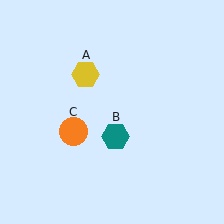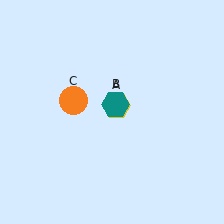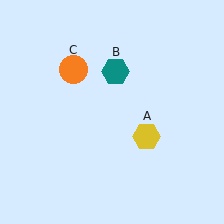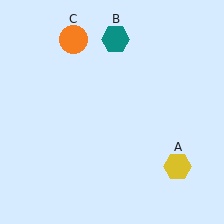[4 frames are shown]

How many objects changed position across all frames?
3 objects changed position: yellow hexagon (object A), teal hexagon (object B), orange circle (object C).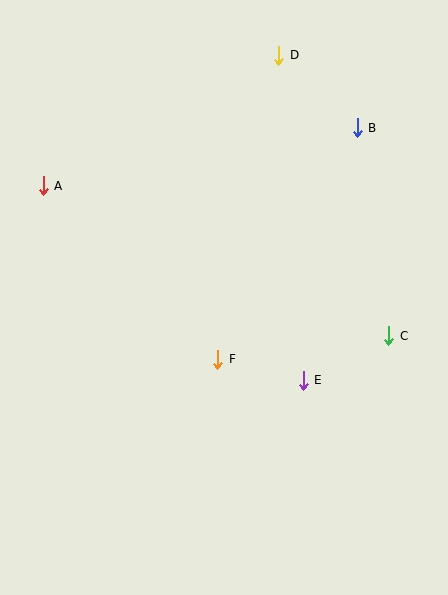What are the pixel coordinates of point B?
Point B is at (357, 128).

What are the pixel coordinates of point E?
Point E is at (303, 380).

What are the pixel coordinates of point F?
Point F is at (218, 359).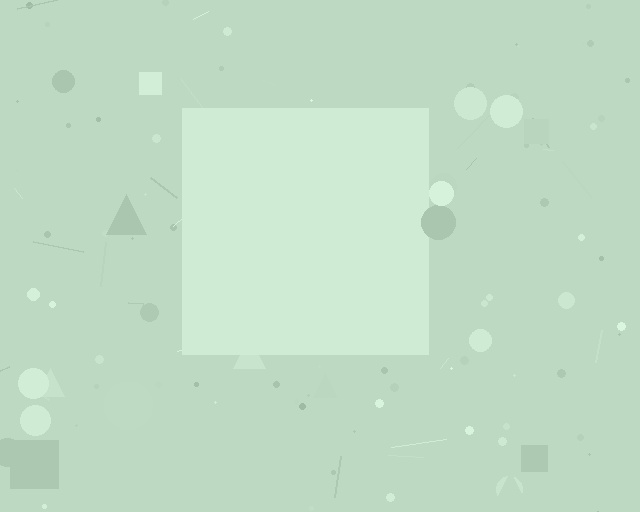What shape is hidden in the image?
A square is hidden in the image.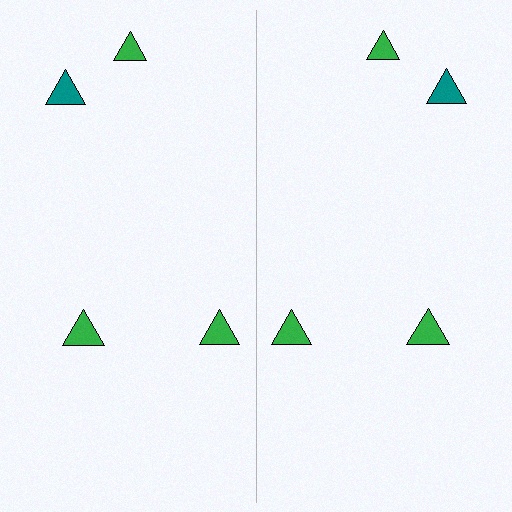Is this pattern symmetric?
Yes, this pattern has bilateral (reflection) symmetry.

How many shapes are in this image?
There are 8 shapes in this image.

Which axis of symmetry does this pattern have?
The pattern has a vertical axis of symmetry running through the center of the image.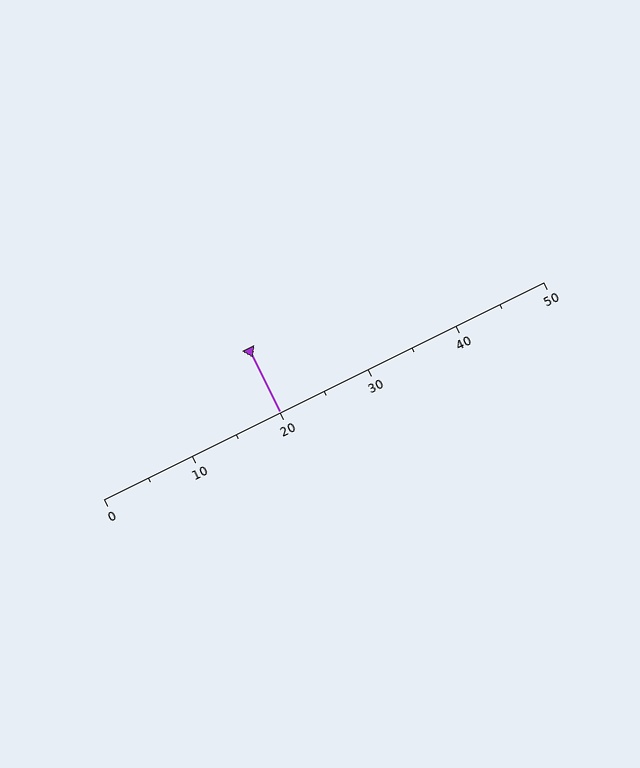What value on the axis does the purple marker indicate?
The marker indicates approximately 20.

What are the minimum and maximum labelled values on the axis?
The axis runs from 0 to 50.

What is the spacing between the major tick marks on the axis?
The major ticks are spaced 10 apart.